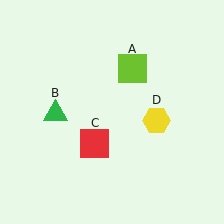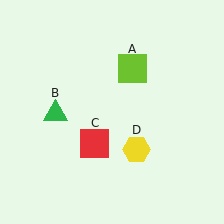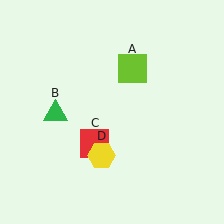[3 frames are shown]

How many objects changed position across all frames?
1 object changed position: yellow hexagon (object D).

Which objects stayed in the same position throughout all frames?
Lime square (object A) and green triangle (object B) and red square (object C) remained stationary.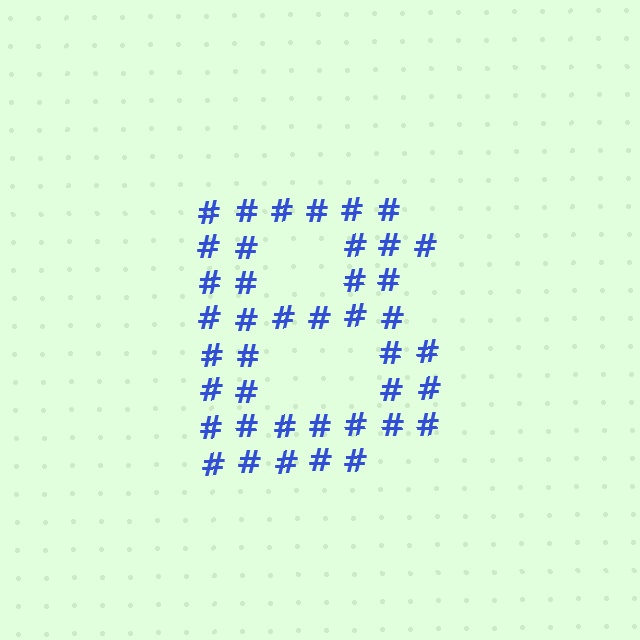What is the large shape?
The large shape is the letter B.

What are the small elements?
The small elements are hash symbols.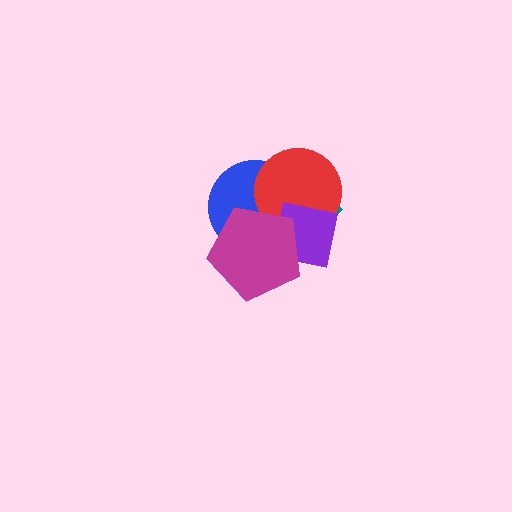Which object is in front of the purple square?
The magenta pentagon is in front of the purple square.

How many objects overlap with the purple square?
4 objects overlap with the purple square.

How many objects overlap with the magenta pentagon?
4 objects overlap with the magenta pentagon.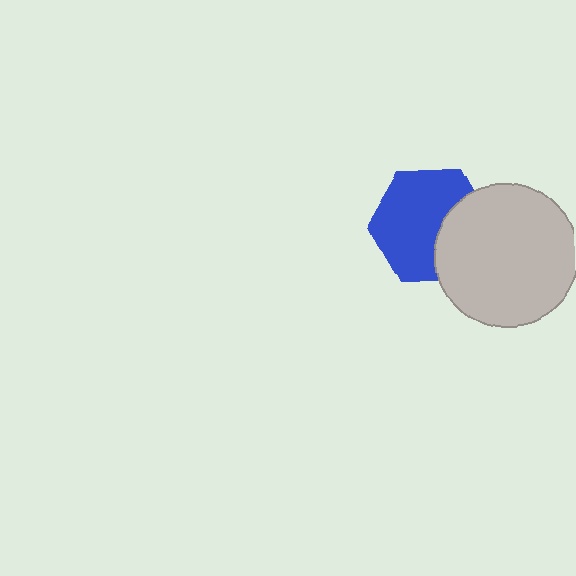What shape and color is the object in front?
The object in front is a light gray circle.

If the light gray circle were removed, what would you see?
You would see the complete blue hexagon.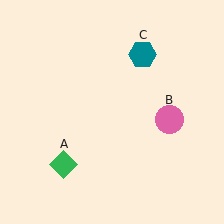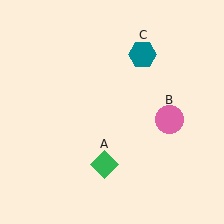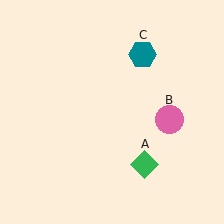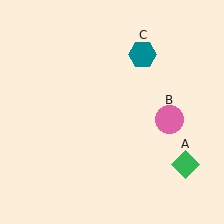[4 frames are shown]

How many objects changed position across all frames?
1 object changed position: green diamond (object A).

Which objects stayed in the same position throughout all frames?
Pink circle (object B) and teal hexagon (object C) remained stationary.